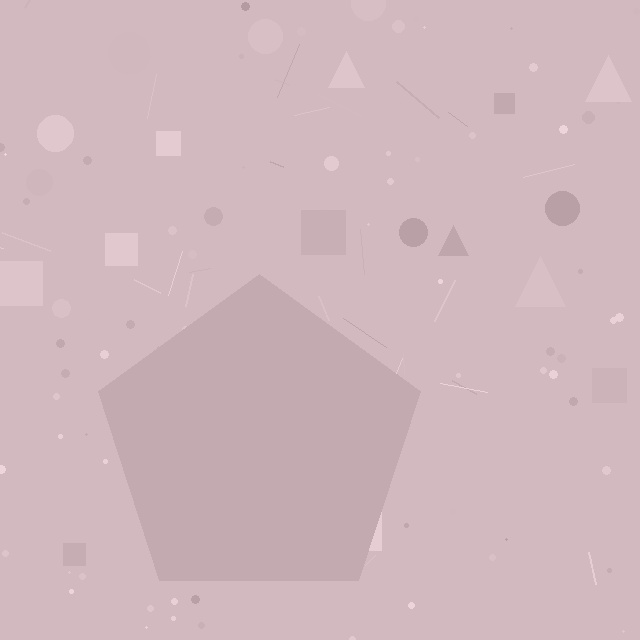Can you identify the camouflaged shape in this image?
The camouflaged shape is a pentagon.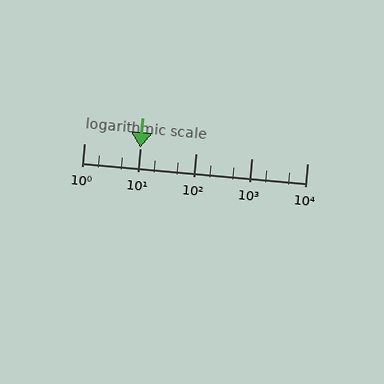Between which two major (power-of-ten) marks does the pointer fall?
The pointer is between 10 and 100.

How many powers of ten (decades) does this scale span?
The scale spans 4 decades, from 1 to 10000.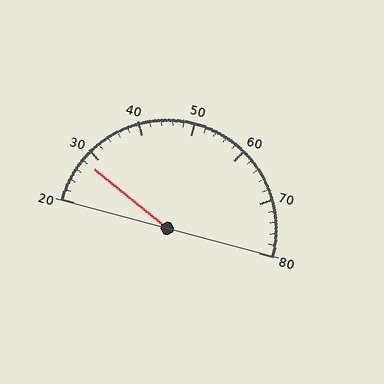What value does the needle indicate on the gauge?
The needle indicates approximately 28.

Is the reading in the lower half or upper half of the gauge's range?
The reading is in the lower half of the range (20 to 80).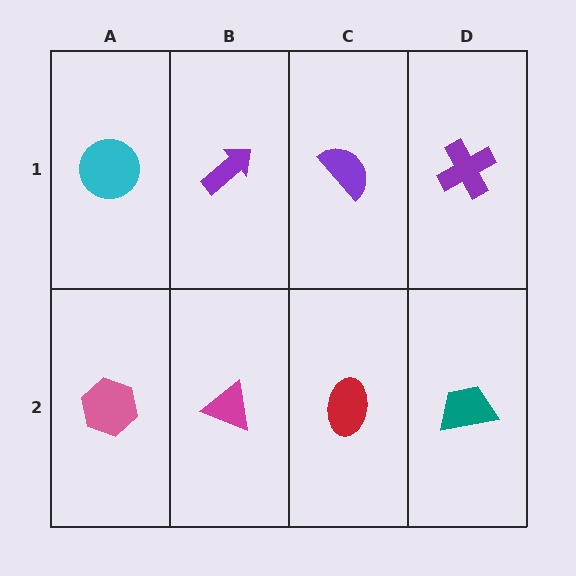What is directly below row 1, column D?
A teal trapezoid.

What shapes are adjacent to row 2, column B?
A purple arrow (row 1, column B), a pink hexagon (row 2, column A), a red ellipse (row 2, column C).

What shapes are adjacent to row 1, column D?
A teal trapezoid (row 2, column D), a purple semicircle (row 1, column C).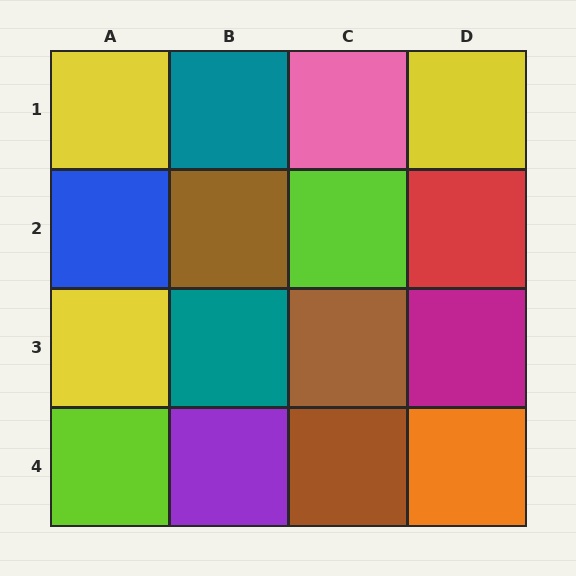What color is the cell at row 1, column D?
Yellow.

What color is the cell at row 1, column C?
Pink.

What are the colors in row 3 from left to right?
Yellow, teal, brown, magenta.